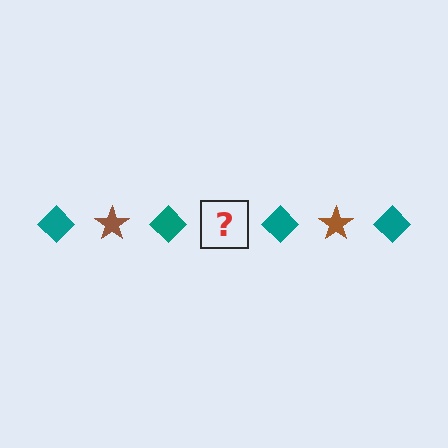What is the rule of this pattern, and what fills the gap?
The rule is that the pattern alternates between teal diamond and brown star. The gap should be filled with a brown star.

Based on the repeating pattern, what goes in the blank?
The blank should be a brown star.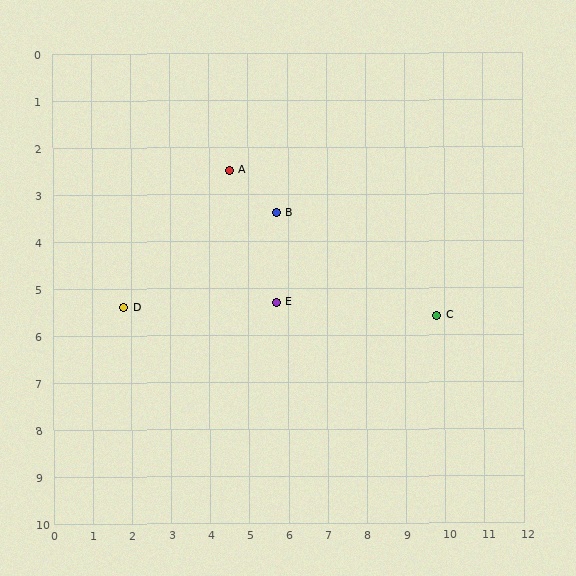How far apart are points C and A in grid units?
Points C and A are about 6.1 grid units apart.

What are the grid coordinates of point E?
Point E is at approximately (5.7, 5.3).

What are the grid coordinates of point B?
Point B is at approximately (5.7, 3.4).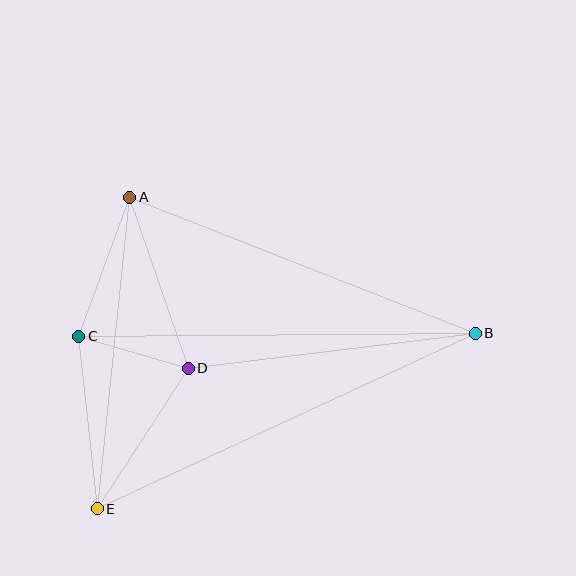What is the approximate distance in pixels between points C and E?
The distance between C and E is approximately 173 pixels.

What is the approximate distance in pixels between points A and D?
The distance between A and D is approximately 181 pixels.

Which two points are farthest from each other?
Points B and E are farthest from each other.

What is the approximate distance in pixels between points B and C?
The distance between B and C is approximately 397 pixels.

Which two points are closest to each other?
Points C and D are closest to each other.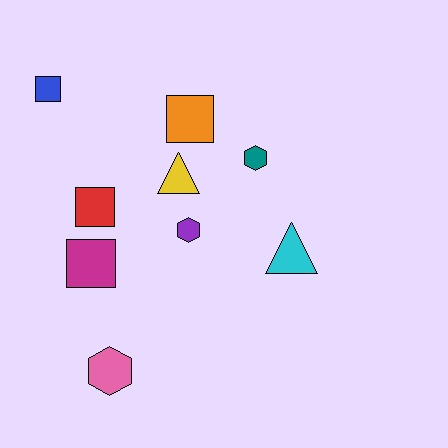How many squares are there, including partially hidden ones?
There are 4 squares.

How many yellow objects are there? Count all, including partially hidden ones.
There is 1 yellow object.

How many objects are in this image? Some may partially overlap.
There are 9 objects.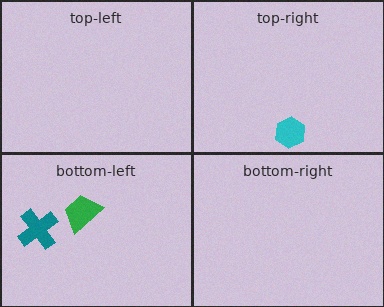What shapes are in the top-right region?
The cyan hexagon.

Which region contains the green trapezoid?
The bottom-left region.